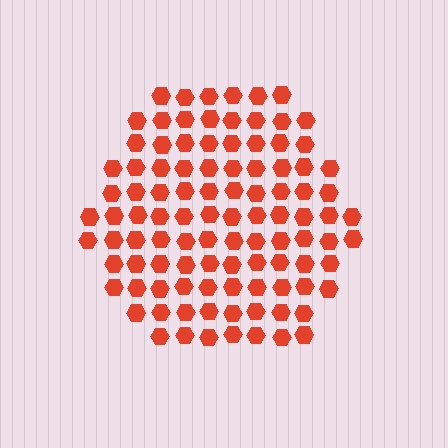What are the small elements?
The small elements are hexagons.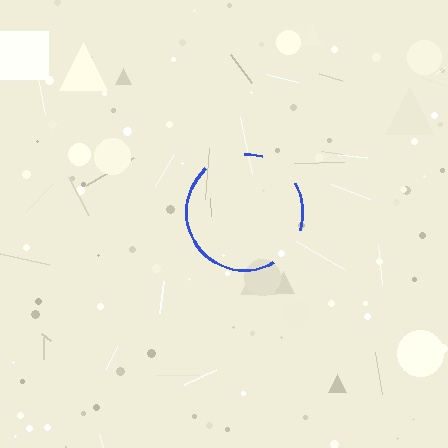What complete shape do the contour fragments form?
The contour fragments form a circle.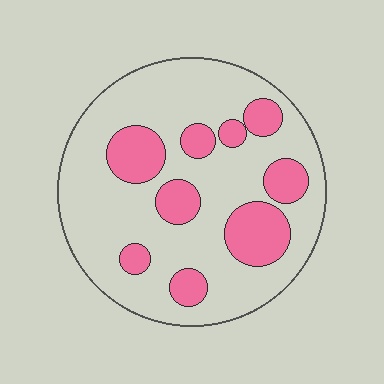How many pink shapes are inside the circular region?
9.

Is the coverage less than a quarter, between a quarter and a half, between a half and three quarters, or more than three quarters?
Between a quarter and a half.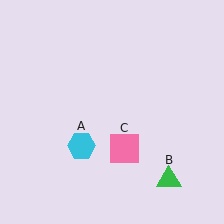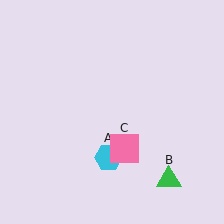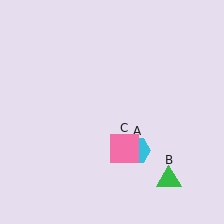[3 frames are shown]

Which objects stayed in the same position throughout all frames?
Green triangle (object B) and pink square (object C) remained stationary.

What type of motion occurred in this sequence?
The cyan hexagon (object A) rotated counterclockwise around the center of the scene.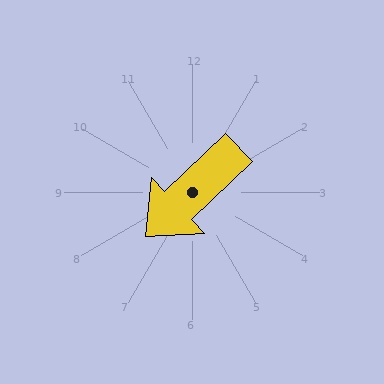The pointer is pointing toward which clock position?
Roughly 8 o'clock.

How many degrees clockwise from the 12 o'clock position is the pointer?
Approximately 226 degrees.